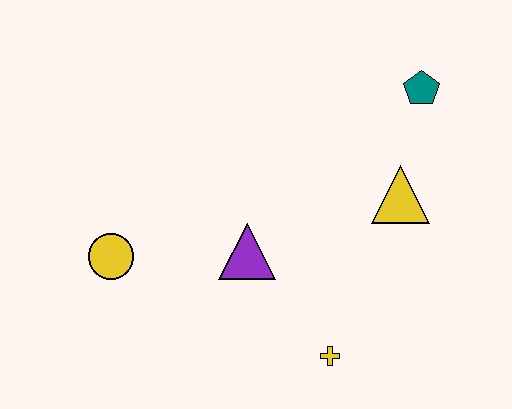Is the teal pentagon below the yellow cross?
No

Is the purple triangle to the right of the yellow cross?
No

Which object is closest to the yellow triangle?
The teal pentagon is closest to the yellow triangle.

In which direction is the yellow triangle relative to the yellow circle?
The yellow triangle is to the right of the yellow circle.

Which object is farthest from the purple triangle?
The teal pentagon is farthest from the purple triangle.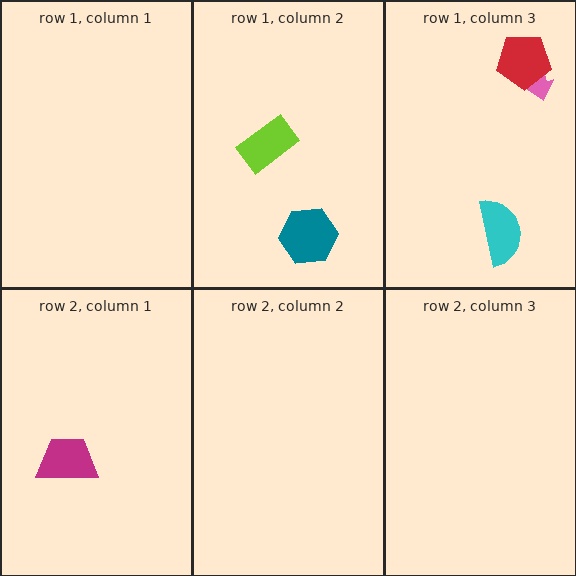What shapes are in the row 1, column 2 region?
The teal hexagon, the lime rectangle.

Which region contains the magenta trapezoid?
The row 2, column 1 region.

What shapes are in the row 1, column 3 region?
The pink arrow, the red pentagon, the cyan semicircle.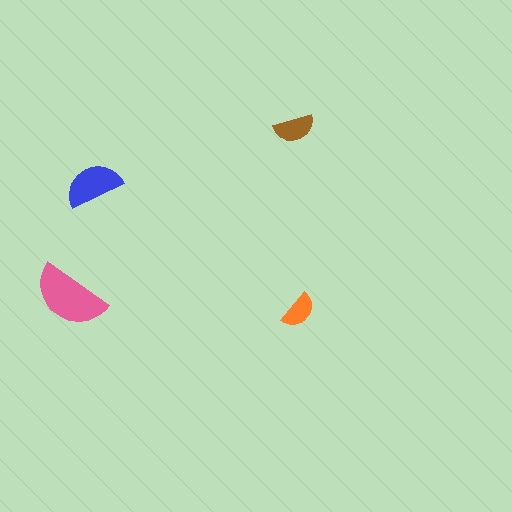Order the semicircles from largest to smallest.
the pink one, the blue one, the brown one, the orange one.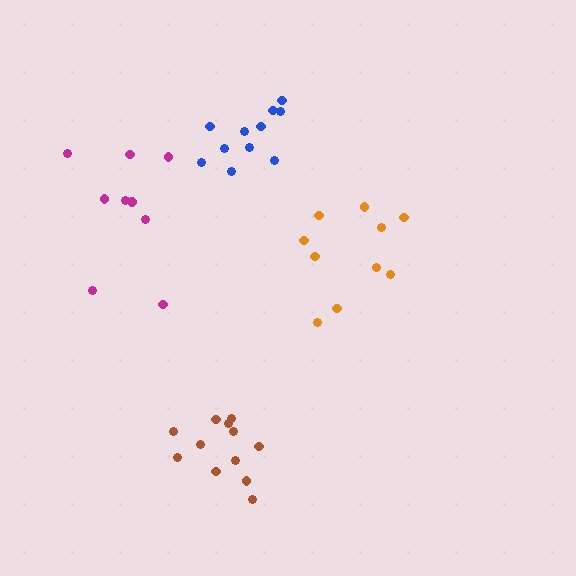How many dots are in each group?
Group 1: 11 dots, Group 2: 12 dots, Group 3: 9 dots, Group 4: 10 dots (42 total).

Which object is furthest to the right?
The orange cluster is rightmost.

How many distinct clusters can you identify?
There are 4 distinct clusters.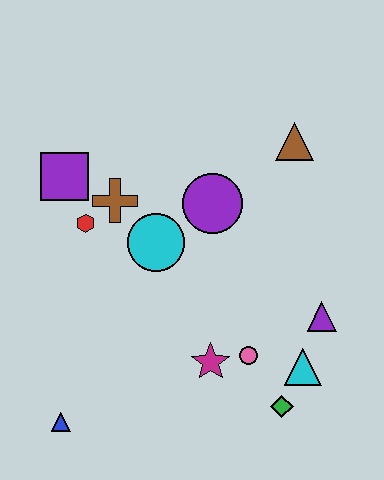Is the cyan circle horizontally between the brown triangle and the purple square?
Yes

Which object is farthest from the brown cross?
The green diamond is farthest from the brown cross.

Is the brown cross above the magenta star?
Yes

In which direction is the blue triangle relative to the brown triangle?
The blue triangle is below the brown triangle.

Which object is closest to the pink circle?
The magenta star is closest to the pink circle.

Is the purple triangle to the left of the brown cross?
No